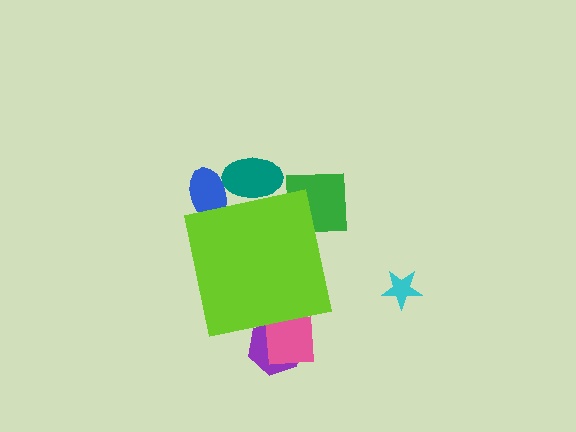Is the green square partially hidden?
Yes, the green square is partially hidden behind the lime square.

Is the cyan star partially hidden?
No, the cyan star is fully visible.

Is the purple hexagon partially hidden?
Yes, the purple hexagon is partially hidden behind the lime square.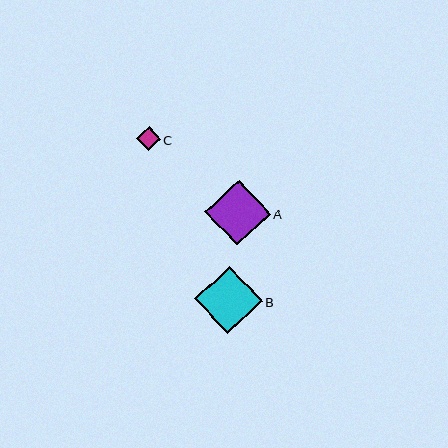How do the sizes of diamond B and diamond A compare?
Diamond B and diamond A are approximately the same size.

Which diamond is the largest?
Diamond B is the largest with a size of approximately 68 pixels.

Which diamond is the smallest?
Diamond C is the smallest with a size of approximately 24 pixels.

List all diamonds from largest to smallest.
From largest to smallest: B, A, C.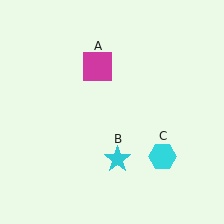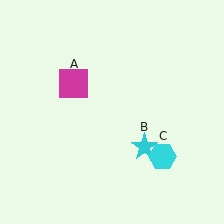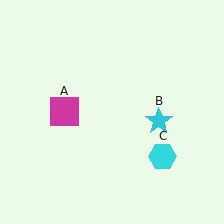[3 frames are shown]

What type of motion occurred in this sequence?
The magenta square (object A), cyan star (object B) rotated counterclockwise around the center of the scene.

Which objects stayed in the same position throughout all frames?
Cyan hexagon (object C) remained stationary.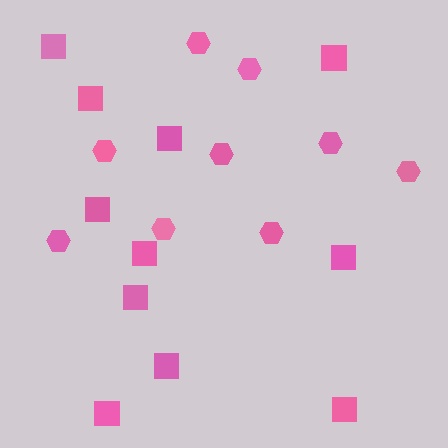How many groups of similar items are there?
There are 2 groups: one group of squares (11) and one group of hexagons (9).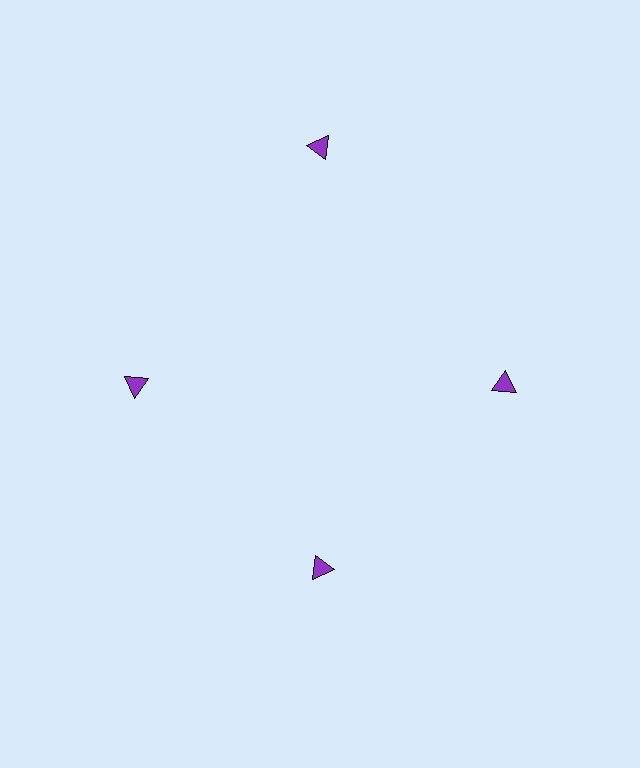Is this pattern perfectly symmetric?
No. The 4 purple triangles are arranged in a ring, but one element near the 12 o'clock position is pushed outward from the center, breaking the 4-fold rotational symmetry.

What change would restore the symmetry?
The symmetry would be restored by moving it inward, back onto the ring so that all 4 triangles sit at equal angles and equal distance from the center.